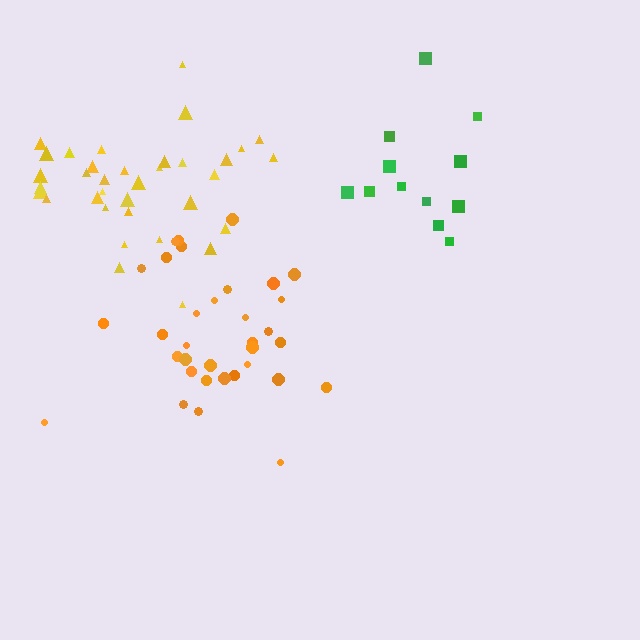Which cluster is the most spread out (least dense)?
Green.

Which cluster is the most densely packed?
Orange.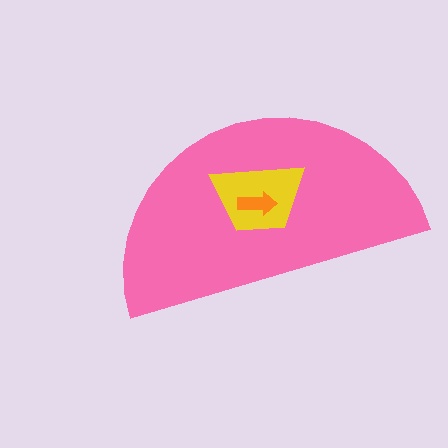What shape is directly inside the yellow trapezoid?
The orange arrow.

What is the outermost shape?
The pink semicircle.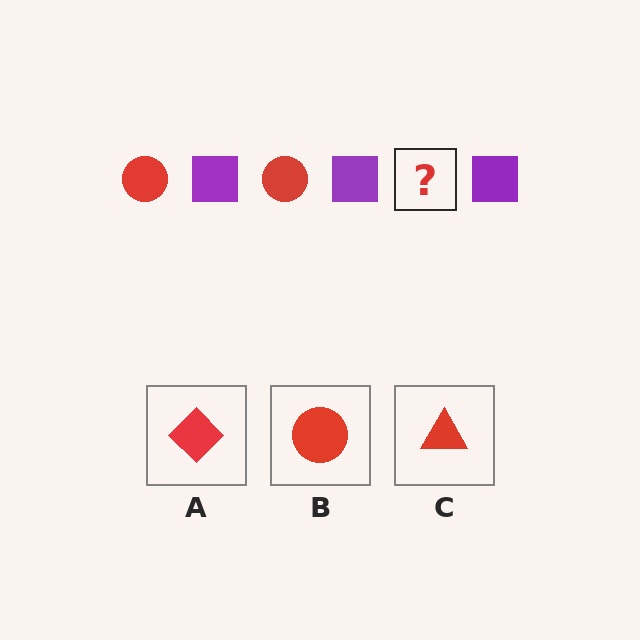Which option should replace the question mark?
Option B.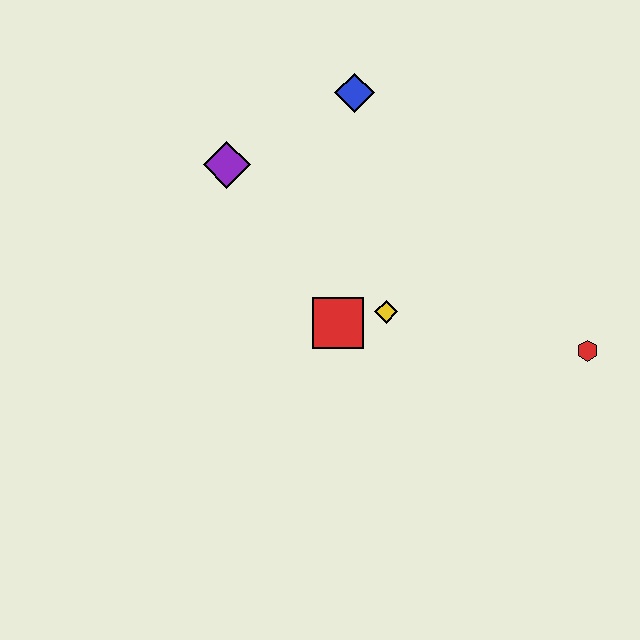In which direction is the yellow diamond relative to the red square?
The yellow diamond is to the right of the red square.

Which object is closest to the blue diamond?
The purple diamond is closest to the blue diamond.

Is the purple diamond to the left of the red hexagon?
Yes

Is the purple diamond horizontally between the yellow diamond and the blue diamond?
No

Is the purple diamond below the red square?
No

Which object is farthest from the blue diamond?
The red hexagon is farthest from the blue diamond.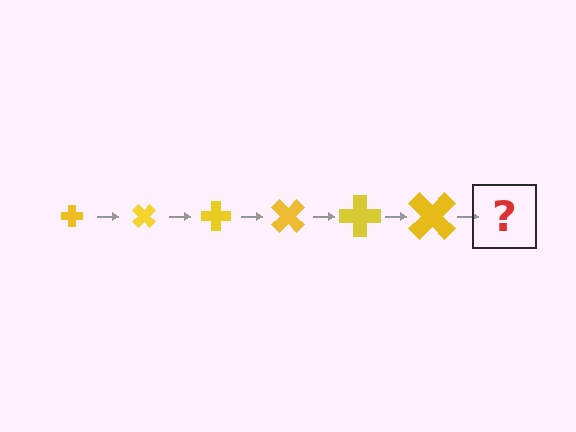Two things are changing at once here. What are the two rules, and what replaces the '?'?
The two rules are that the cross grows larger each step and it rotates 45 degrees each step. The '?' should be a cross, larger than the previous one and rotated 270 degrees from the start.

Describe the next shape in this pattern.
It should be a cross, larger than the previous one and rotated 270 degrees from the start.